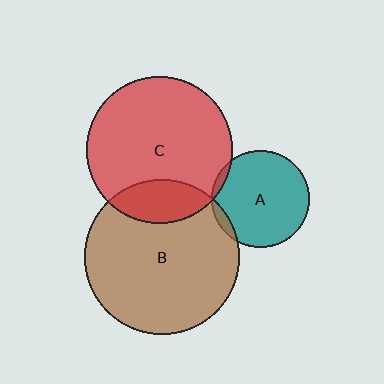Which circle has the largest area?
Circle B (brown).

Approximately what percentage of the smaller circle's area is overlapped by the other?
Approximately 5%.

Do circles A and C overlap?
Yes.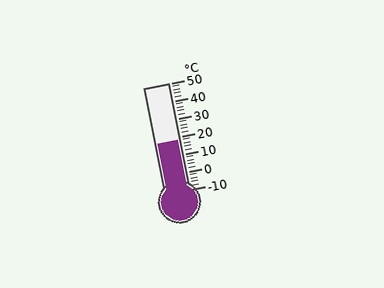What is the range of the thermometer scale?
The thermometer scale ranges from -10°C to 50°C.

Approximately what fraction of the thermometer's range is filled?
The thermometer is filled to approximately 45% of its range.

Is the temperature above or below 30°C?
The temperature is below 30°C.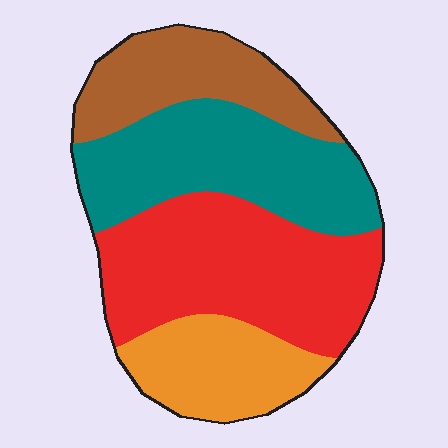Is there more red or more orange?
Red.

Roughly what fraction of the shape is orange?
Orange covers 17% of the shape.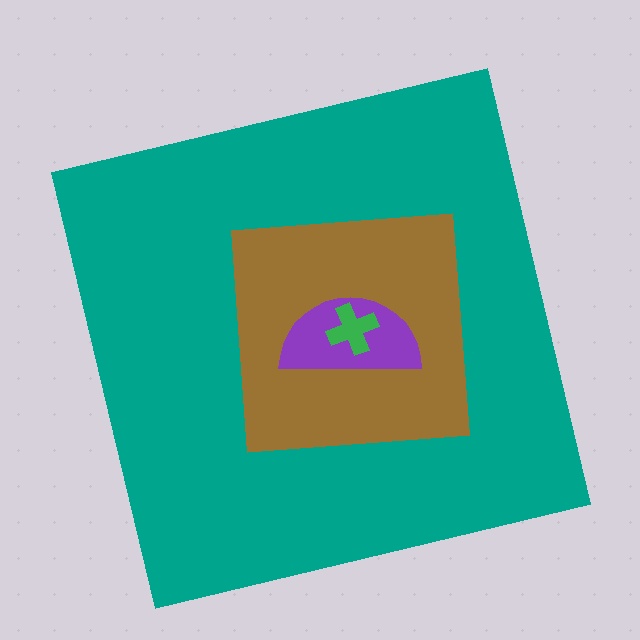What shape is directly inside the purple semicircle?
The green cross.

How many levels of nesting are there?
4.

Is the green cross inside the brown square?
Yes.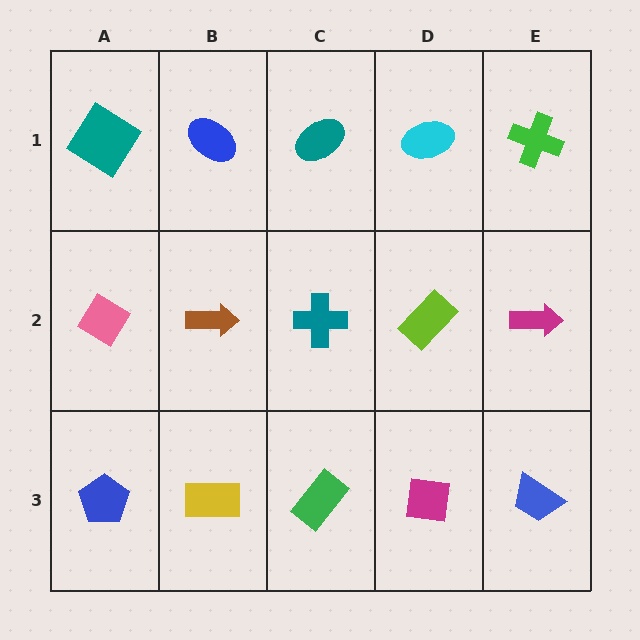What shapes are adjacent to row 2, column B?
A blue ellipse (row 1, column B), a yellow rectangle (row 3, column B), a pink diamond (row 2, column A), a teal cross (row 2, column C).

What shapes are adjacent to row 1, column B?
A brown arrow (row 2, column B), a teal diamond (row 1, column A), a teal ellipse (row 1, column C).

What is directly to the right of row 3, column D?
A blue trapezoid.